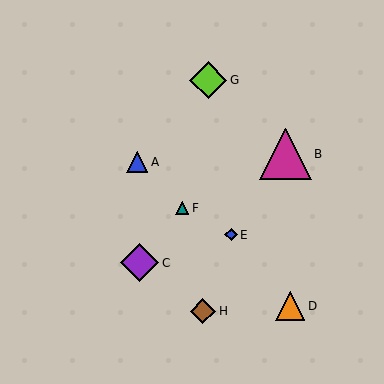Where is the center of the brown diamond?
The center of the brown diamond is at (203, 311).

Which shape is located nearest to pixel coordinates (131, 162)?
The blue triangle (labeled A) at (137, 162) is nearest to that location.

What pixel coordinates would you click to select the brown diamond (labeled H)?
Click at (203, 311) to select the brown diamond H.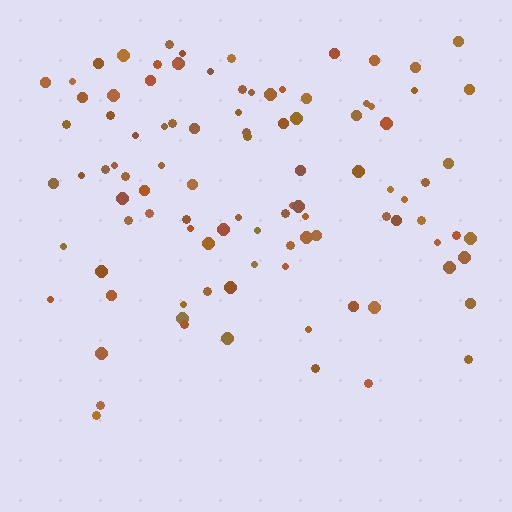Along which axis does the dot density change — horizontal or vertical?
Vertical.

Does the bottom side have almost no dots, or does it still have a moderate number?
Still a moderate number, just noticeably fewer than the top.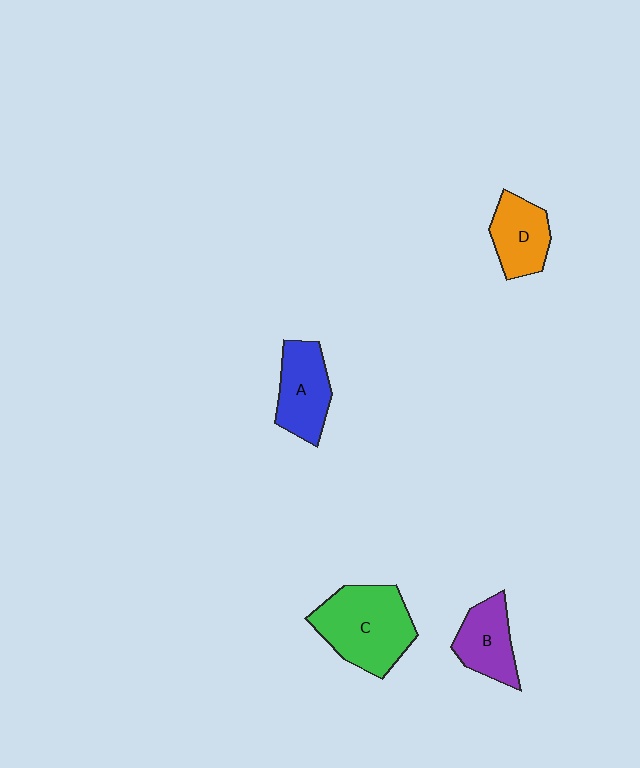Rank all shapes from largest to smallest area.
From largest to smallest: C (green), A (blue), B (purple), D (orange).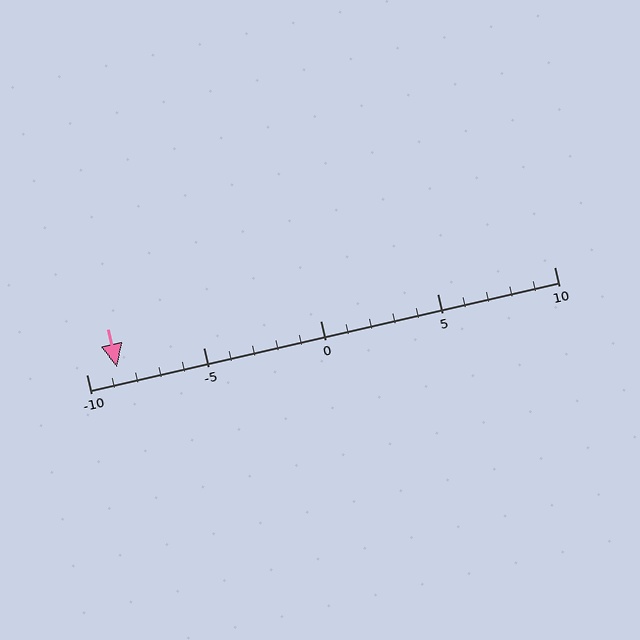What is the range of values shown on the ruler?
The ruler shows values from -10 to 10.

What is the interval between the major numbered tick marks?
The major tick marks are spaced 5 units apart.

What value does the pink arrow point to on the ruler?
The pink arrow points to approximately -9.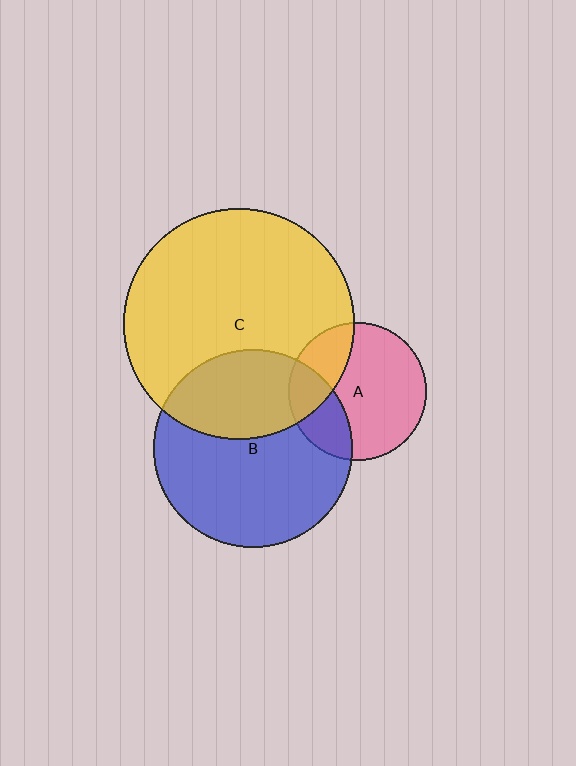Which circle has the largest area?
Circle C (yellow).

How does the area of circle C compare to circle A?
Approximately 2.8 times.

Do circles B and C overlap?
Yes.